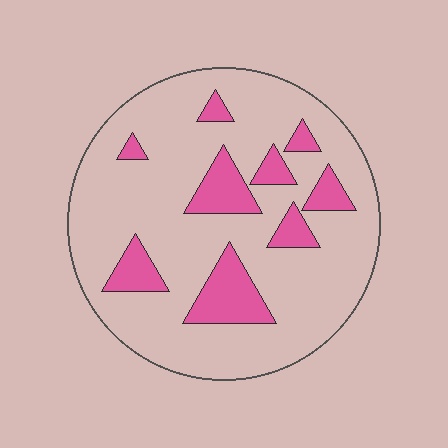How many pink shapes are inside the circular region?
9.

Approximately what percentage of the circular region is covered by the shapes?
Approximately 20%.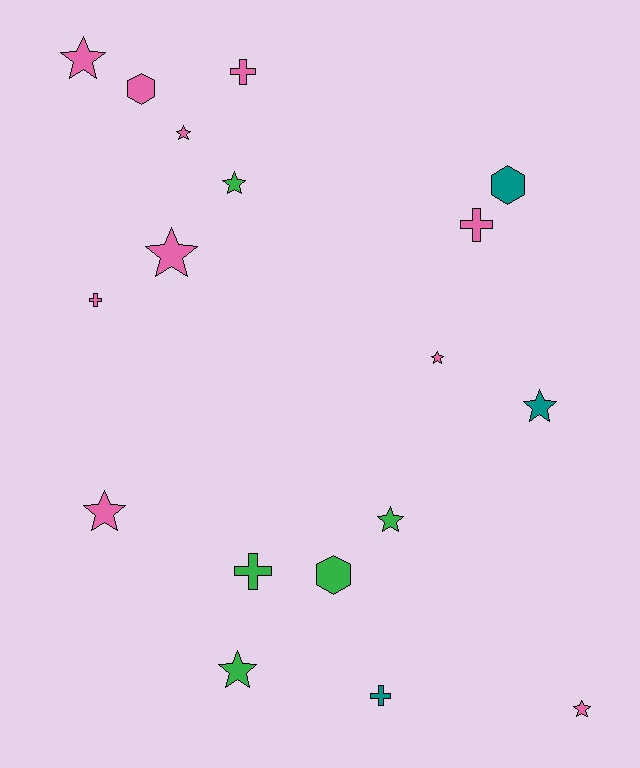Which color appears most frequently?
Pink, with 10 objects.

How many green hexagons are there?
There is 1 green hexagon.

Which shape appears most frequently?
Star, with 10 objects.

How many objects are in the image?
There are 18 objects.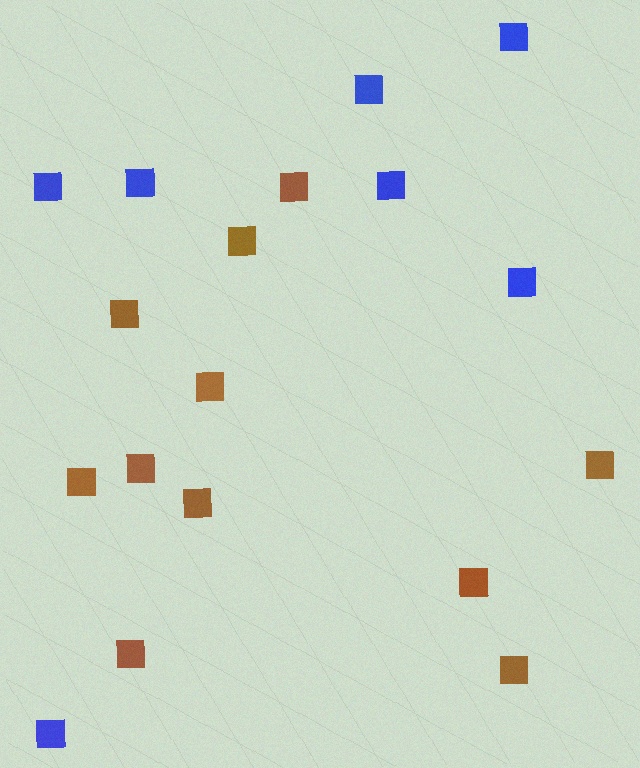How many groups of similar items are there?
There are 2 groups: one group of blue squares (7) and one group of brown squares (11).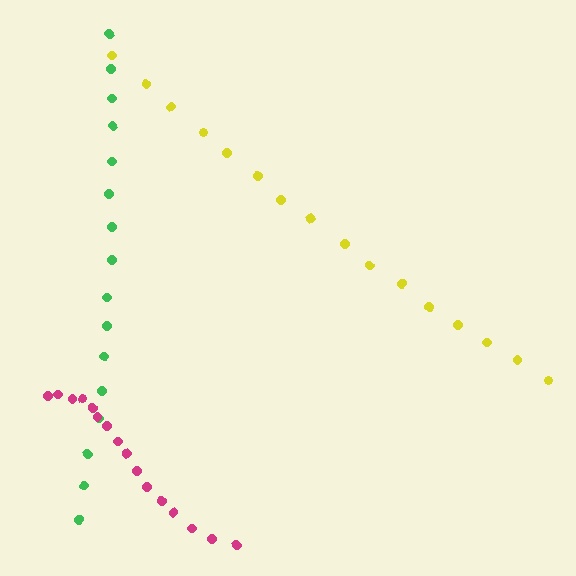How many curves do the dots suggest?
There are 3 distinct paths.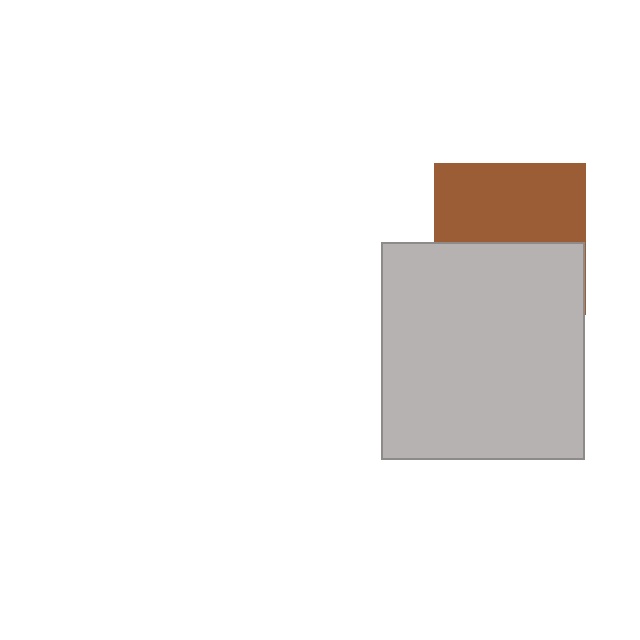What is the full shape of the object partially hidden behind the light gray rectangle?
The partially hidden object is a brown square.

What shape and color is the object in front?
The object in front is a light gray rectangle.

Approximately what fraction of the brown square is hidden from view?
Roughly 49% of the brown square is hidden behind the light gray rectangle.